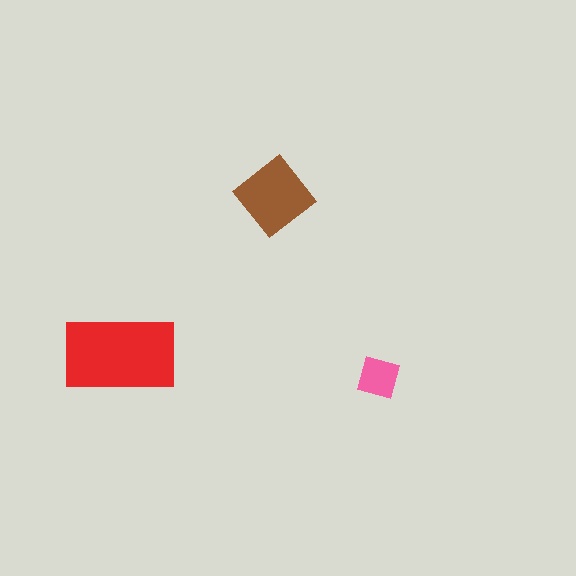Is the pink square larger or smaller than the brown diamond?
Smaller.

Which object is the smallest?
The pink square.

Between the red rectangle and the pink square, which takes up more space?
The red rectangle.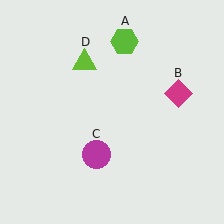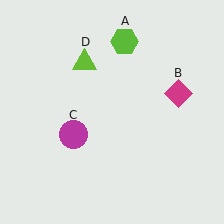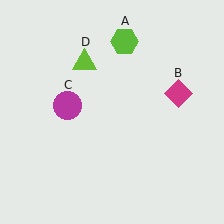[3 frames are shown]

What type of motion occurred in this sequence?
The magenta circle (object C) rotated clockwise around the center of the scene.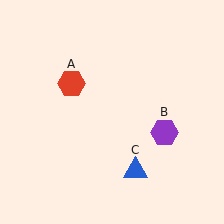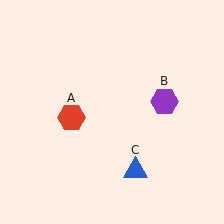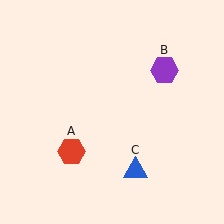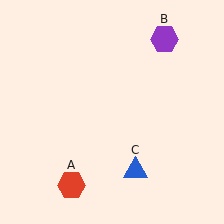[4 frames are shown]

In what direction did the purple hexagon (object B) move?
The purple hexagon (object B) moved up.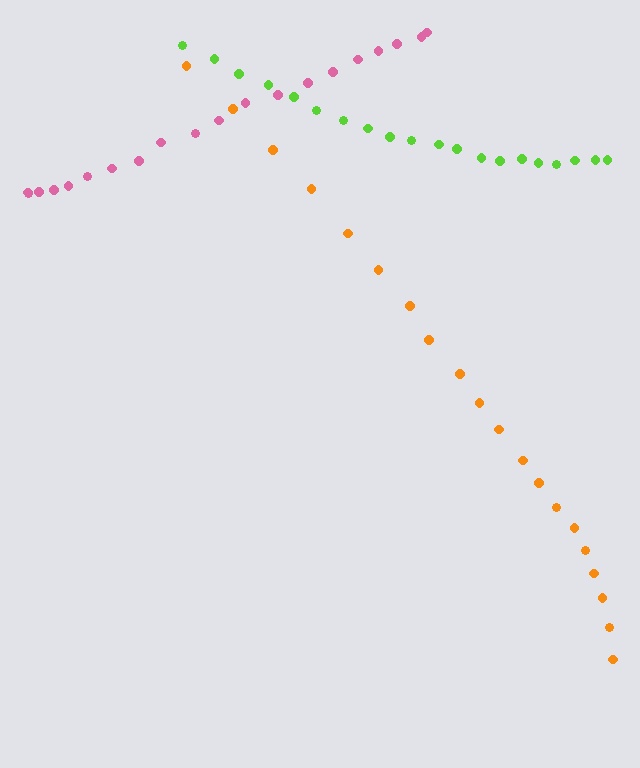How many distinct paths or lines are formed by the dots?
There are 3 distinct paths.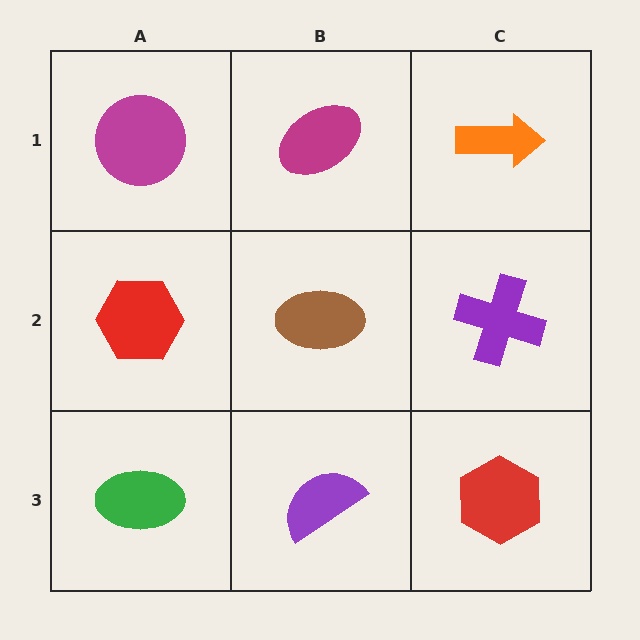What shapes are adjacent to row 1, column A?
A red hexagon (row 2, column A), a magenta ellipse (row 1, column B).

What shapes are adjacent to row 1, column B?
A brown ellipse (row 2, column B), a magenta circle (row 1, column A), an orange arrow (row 1, column C).